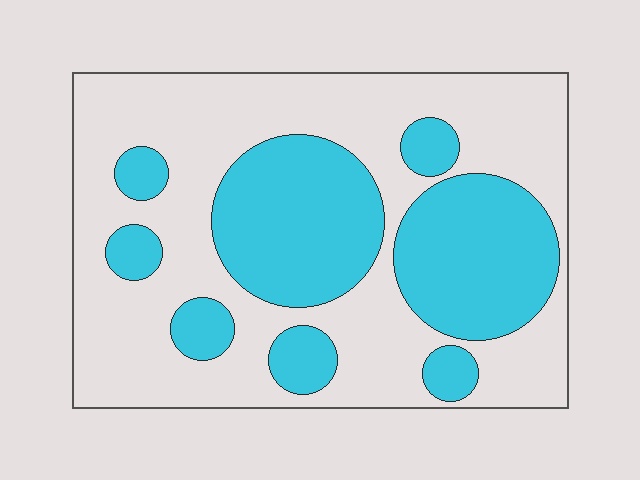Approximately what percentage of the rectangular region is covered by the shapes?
Approximately 40%.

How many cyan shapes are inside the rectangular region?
8.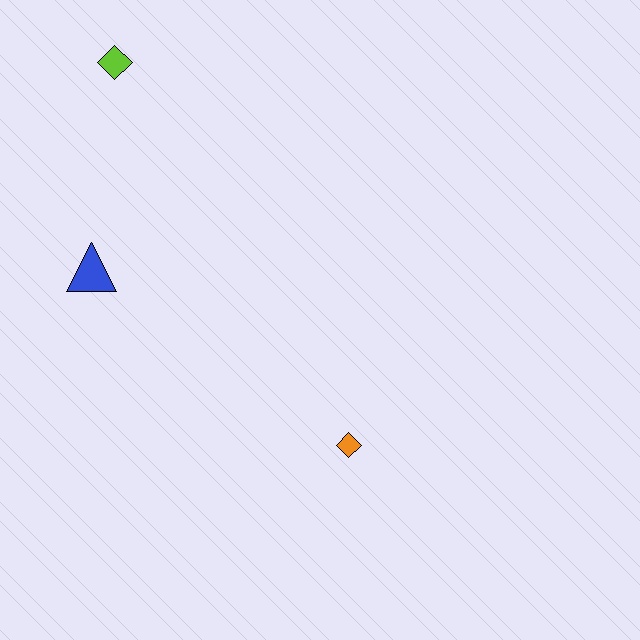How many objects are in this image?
There are 3 objects.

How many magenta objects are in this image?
There are no magenta objects.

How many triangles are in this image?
There is 1 triangle.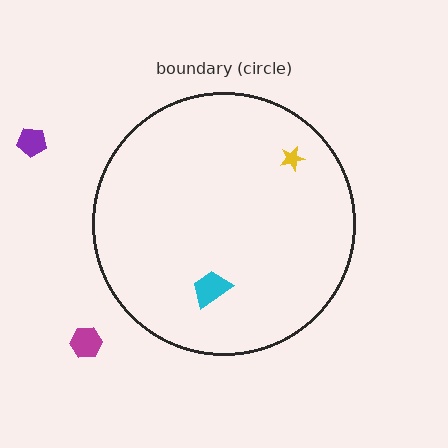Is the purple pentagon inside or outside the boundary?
Outside.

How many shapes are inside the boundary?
2 inside, 2 outside.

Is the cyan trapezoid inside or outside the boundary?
Inside.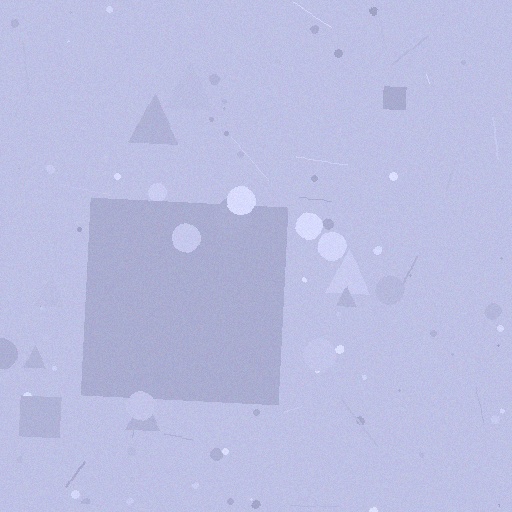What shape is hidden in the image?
A square is hidden in the image.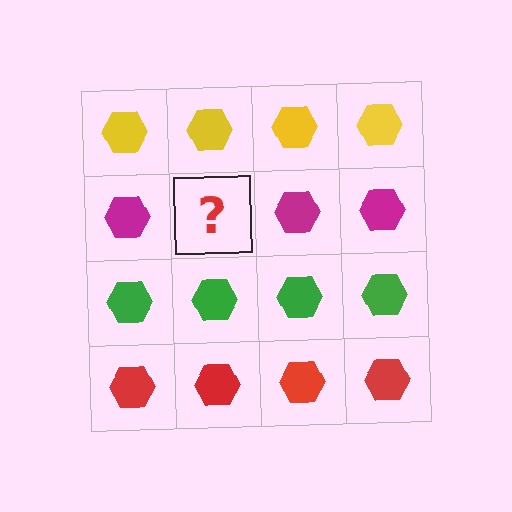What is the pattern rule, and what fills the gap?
The rule is that each row has a consistent color. The gap should be filled with a magenta hexagon.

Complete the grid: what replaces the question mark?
The question mark should be replaced with a magenta hexagon.